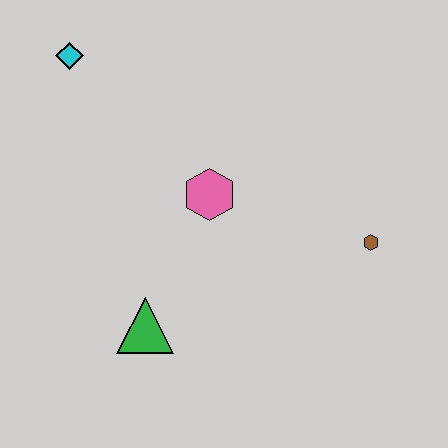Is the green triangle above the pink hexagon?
No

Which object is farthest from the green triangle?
The cyan diamond is farthest from the green triangle.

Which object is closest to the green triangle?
The pink hexagon is closest to the green triangle.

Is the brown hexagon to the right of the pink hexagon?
Yes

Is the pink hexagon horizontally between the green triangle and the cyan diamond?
No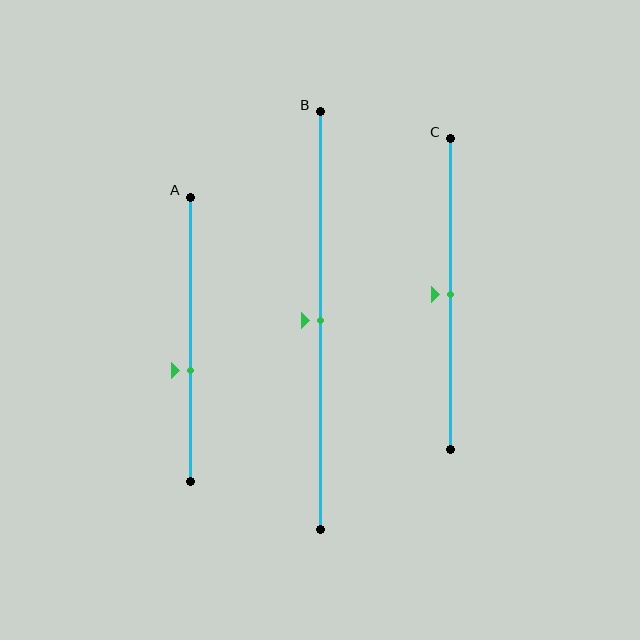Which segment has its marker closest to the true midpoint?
Segment B has its marker closest to the true midpoint.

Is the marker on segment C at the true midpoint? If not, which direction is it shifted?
Yes, the marker on segment C is at the true midpoint.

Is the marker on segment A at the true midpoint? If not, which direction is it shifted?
No, the marker on segment A is shifted downward by about 11% of the segment length.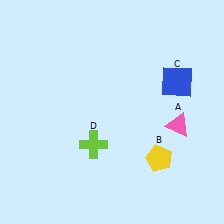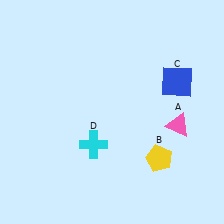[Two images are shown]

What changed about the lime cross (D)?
In Image 1, D is lime. In Image 2, it changed to cyan.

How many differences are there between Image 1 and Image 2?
There is 1 difference between the two images.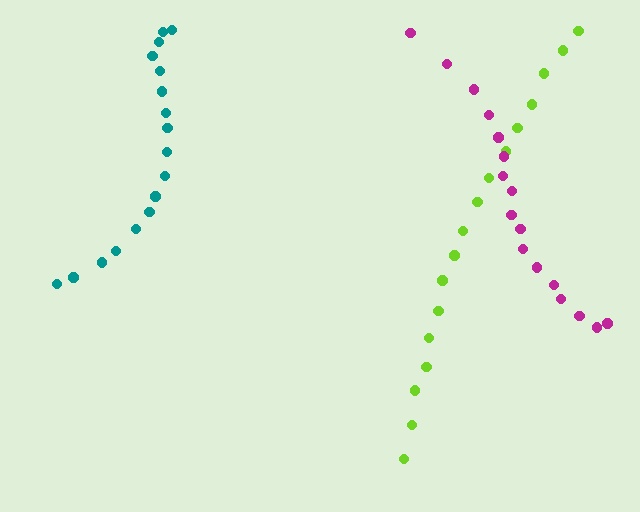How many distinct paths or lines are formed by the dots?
There are 3 distinct paths.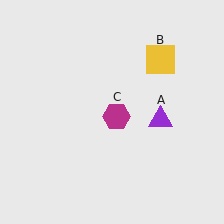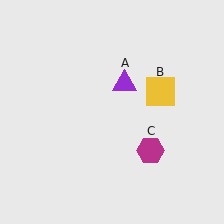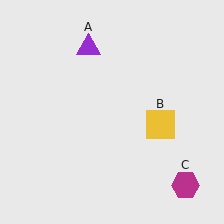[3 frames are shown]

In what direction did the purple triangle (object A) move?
The purple triangle (object A) moved up and to the left.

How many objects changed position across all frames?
3 objects changed position: purple triangle (object A), yellow square (object B), magenta hexagon (object C).